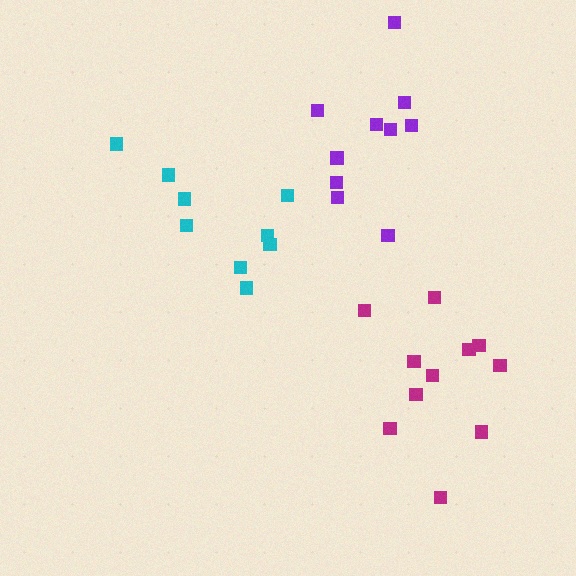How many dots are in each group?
Group 1: 10 dots, Group 2: 11 dots, Group 3: 9 dots (30 total).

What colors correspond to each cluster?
The clusters are colored: purple, magenta, cyan.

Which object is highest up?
The purple cluster is topmost.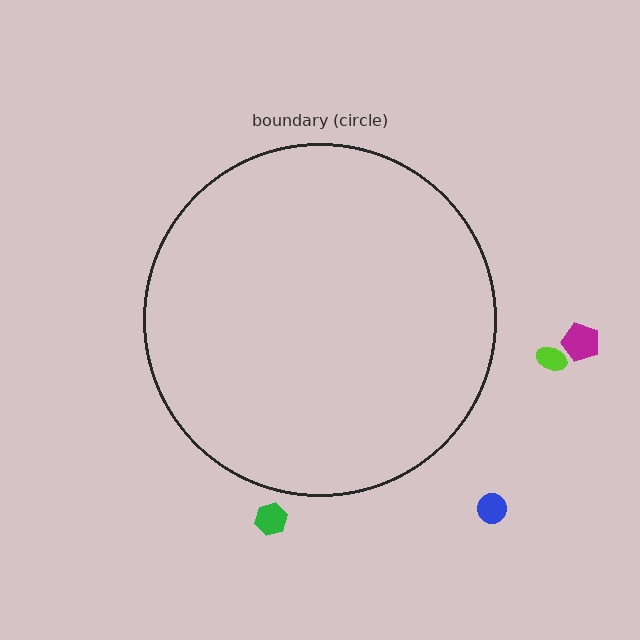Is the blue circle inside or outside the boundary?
Outside.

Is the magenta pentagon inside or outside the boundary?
Outside.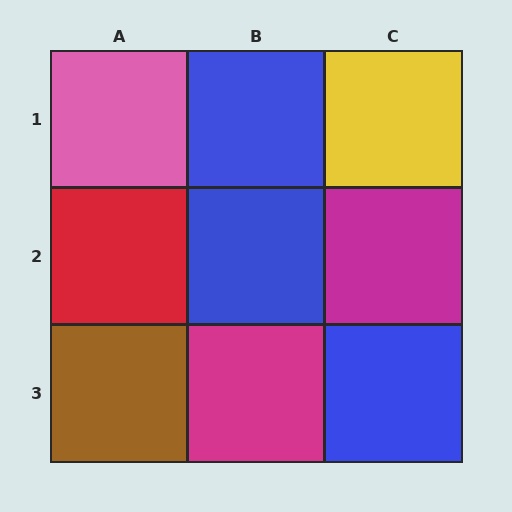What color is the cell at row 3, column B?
Magenta.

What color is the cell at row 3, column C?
Blue.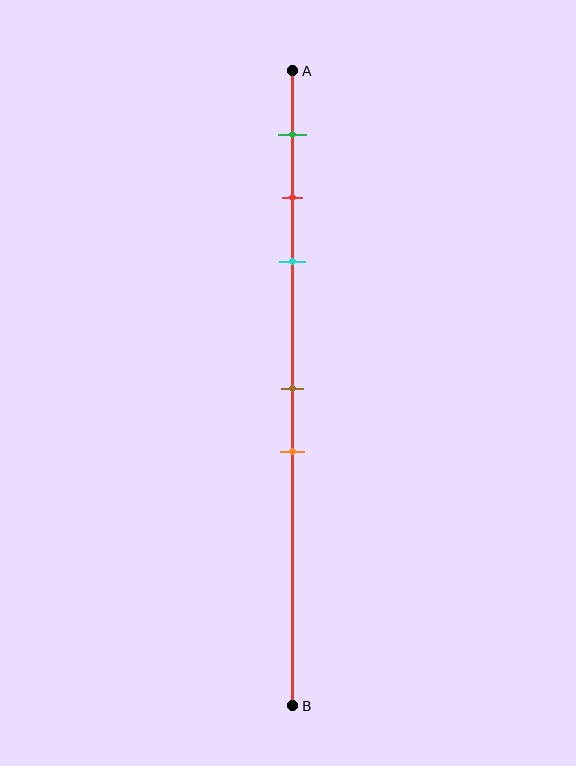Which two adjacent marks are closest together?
The red and cyan marks are the closest adjacent pair.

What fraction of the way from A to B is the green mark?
The green mark is approximately 10% (0.1) of the way from A to B.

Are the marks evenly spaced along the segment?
No, the marks are not evenly spaced.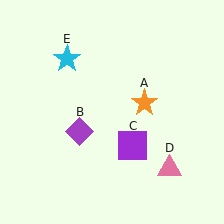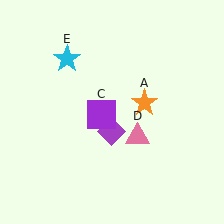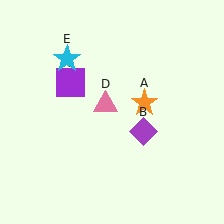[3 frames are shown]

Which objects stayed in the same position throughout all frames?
Orange star (object A) and cyan star (object E) remained stationary.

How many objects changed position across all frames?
3 objects changed position: purple diamond (object B), purple square (object C), pink triangle (object D).